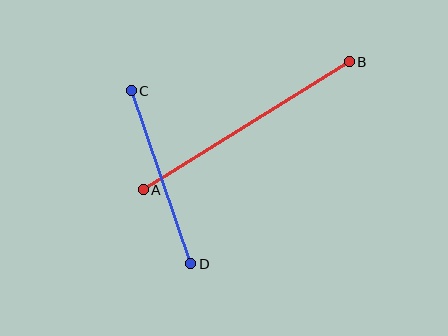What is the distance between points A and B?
The distance is approximately 242 pixels.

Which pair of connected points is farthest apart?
Points A and B are farthest apart.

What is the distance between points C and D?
The distance is approximately 183 pixels.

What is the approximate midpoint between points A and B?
The midpoint is at approximately (246, 126) pixels.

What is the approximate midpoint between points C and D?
The midpoint is at approximately (161, 177) pixels.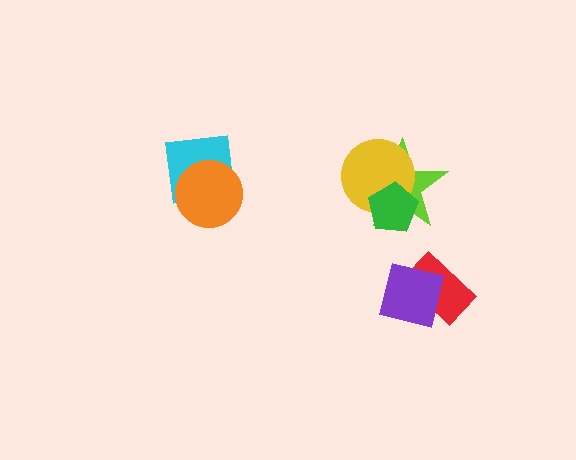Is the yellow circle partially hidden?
Yes, it is partially covered by another shape.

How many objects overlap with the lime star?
2 objects overlap with the lime star.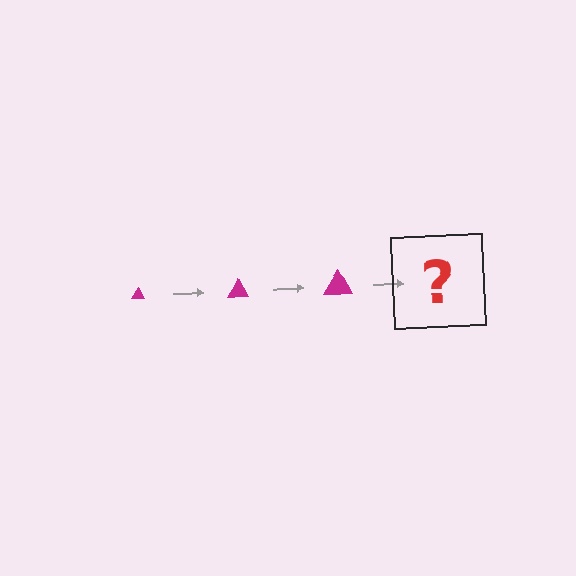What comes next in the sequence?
The next element should be a magenta triangle, larger than the previous one.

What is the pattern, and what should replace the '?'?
The pattern is that the triangle gets progressively larger each step. The '?' should be a magenta triangle, larger than the previous one.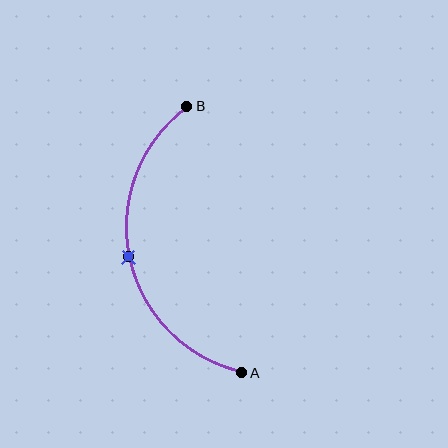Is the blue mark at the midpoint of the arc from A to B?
Yes. The blue mark lies on the arc at equal arc-length from both A and B — it is the arc midpoint.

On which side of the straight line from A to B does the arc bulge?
The arc bulges to the left of the straight line connecting A and B.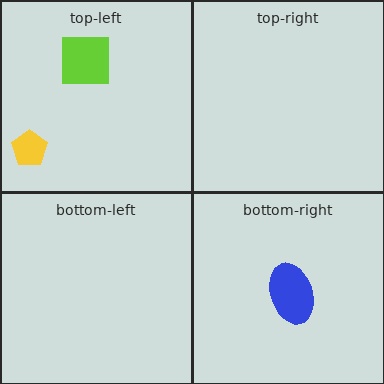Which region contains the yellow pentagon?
The top-left region.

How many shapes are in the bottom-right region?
1.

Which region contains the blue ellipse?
The bottom-right region.